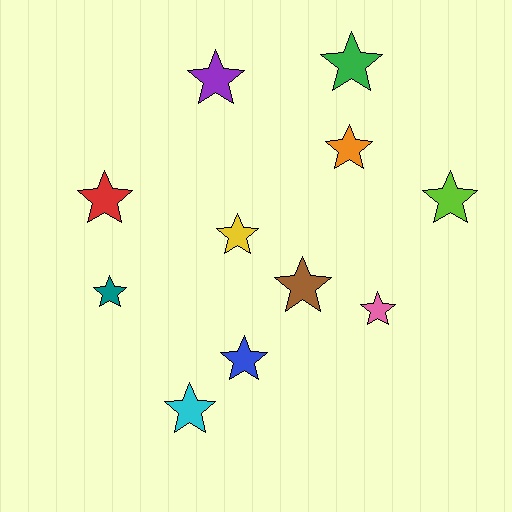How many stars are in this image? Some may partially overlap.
There are 11 stars.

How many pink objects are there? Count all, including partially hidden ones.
There is 1 pink object.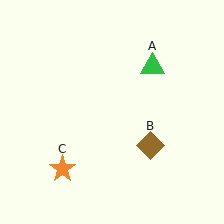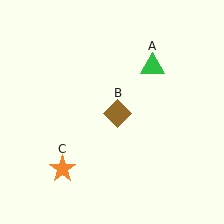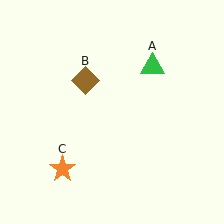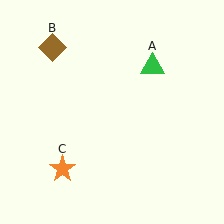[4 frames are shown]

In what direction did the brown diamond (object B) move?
The brown diamond (object B) moved up and to the left.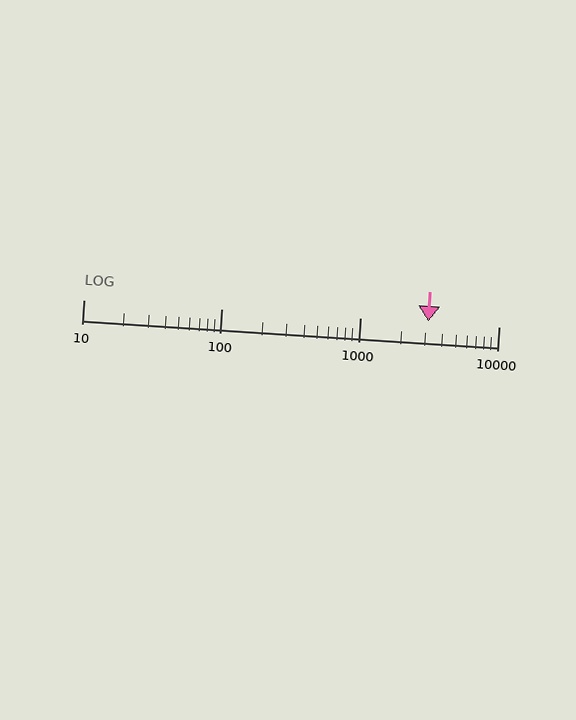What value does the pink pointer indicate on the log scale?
The pointer indicates approximately 3100.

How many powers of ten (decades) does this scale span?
The scale spans 3 decades, from 10 to 10000.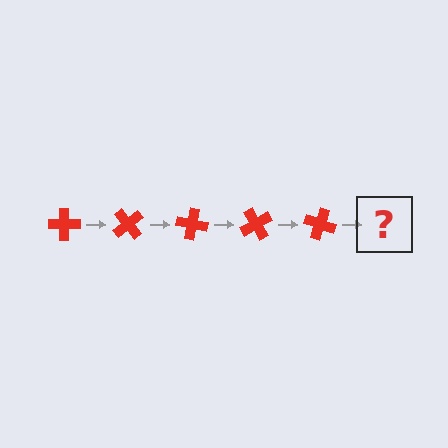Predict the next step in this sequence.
The next step is a red cross rotated 250 degrees.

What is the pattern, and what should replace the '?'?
The pattern is that the cross rotates 50 degrees each step. The '?' should be a red cross rotated 250 degrees.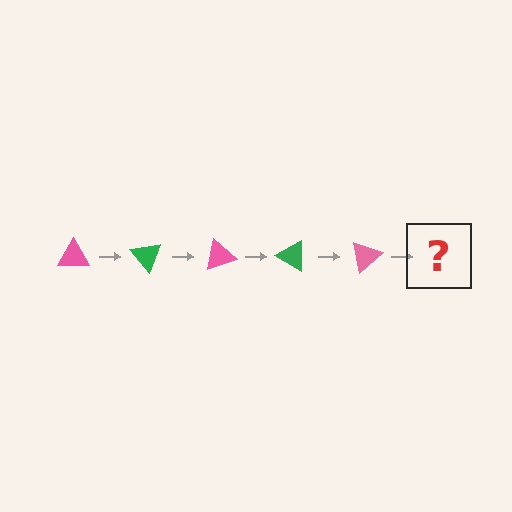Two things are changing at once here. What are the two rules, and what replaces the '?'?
The two rules are that it rotates 50 degrees each step and the color cycles through pink and green. The '?' should be a green triangle, rotated 250 degrees from the start.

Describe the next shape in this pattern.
It should be a green triangle, rotated 250 degrees from the start.